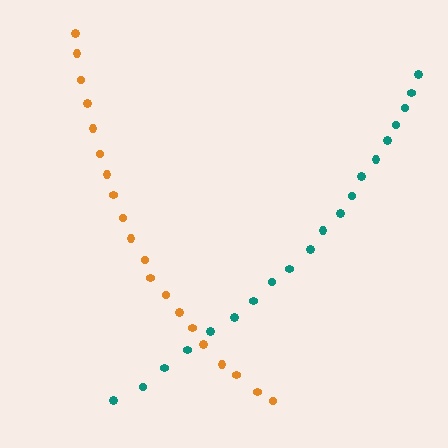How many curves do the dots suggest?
There are 2 distinct paths.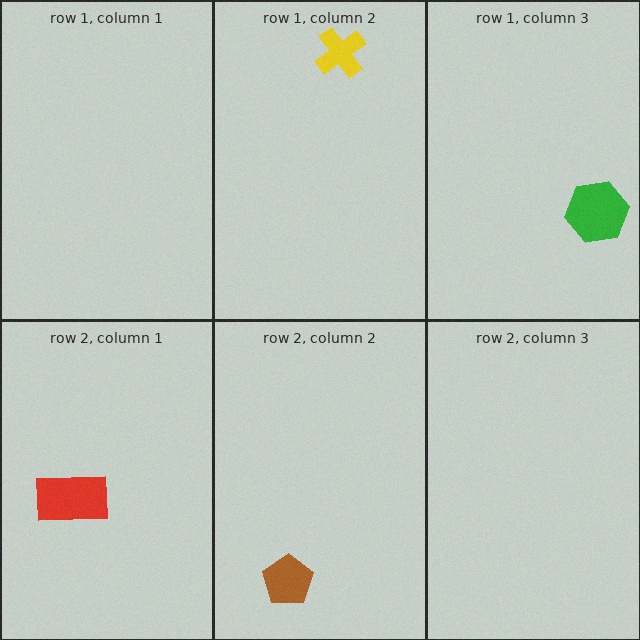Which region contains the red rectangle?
The row 2, column 1 region.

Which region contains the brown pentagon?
The row 2, column 2 region.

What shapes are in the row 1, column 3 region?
The green hexagon.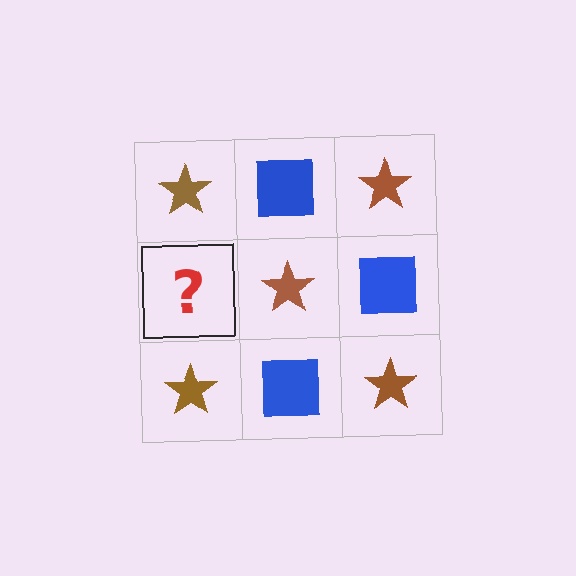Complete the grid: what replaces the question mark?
The question mark should be replaced with a blue square.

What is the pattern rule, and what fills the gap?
The rule is that it alternates brown star and blue square in a checkerboard pattern. The gap should be filled with a blue square.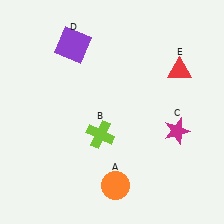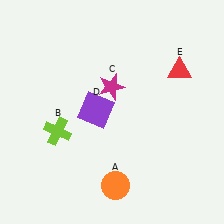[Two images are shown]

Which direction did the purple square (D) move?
The purple square (D) moved down.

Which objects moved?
The objects that moved are: the lime cross (B), the magenta star (C), the purple square (D).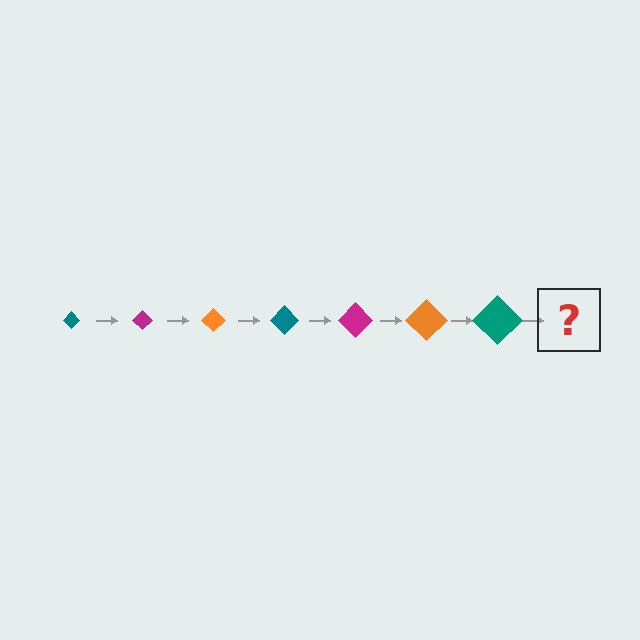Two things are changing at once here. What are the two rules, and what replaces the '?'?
The two rules are that the diamond grows larger each step and the color cycles through teal, magenta, and orange. The '?' should be a magenta diamond, larger than the previous one.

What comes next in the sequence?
The next element should be a magenta diamond, larger than the previous one.